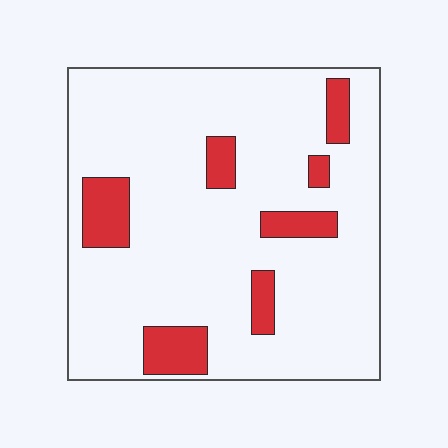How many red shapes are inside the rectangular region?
7.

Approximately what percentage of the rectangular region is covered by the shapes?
Approximately 15%.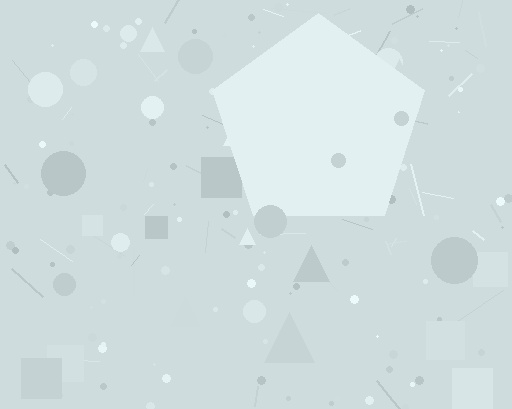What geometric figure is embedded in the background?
A pentagon is embedded in the background.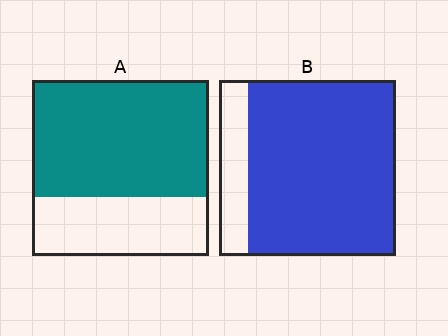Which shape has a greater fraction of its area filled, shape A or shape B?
Shape B.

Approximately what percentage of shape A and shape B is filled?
A is approximately 65% and B is approximately 85%.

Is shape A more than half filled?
Yes.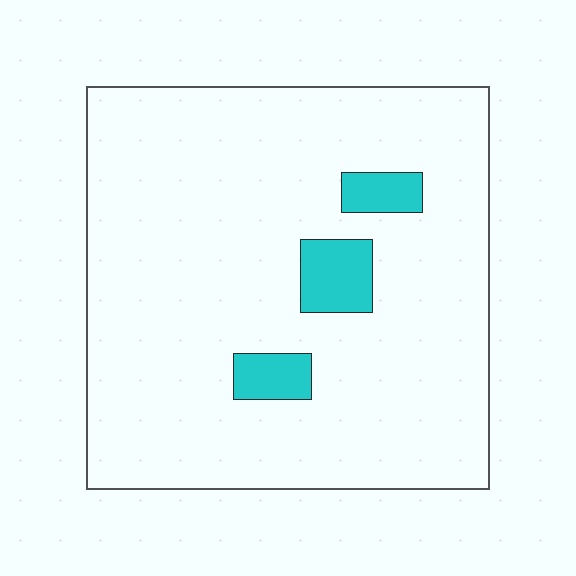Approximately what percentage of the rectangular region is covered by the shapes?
Approximately 10%.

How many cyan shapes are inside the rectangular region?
3.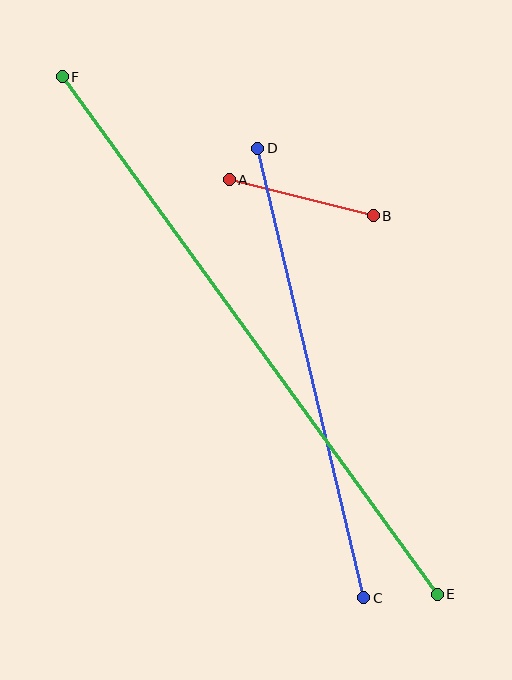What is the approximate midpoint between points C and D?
The midpoint is at approximately (311, 373) pixels.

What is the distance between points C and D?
The distance is approximately 462 pixels.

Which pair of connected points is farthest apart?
Points E and F are farthest apart.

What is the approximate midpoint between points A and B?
The midpoint is at approximately (301, 198) pixels.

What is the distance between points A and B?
The distance is approximately 149 pixels.